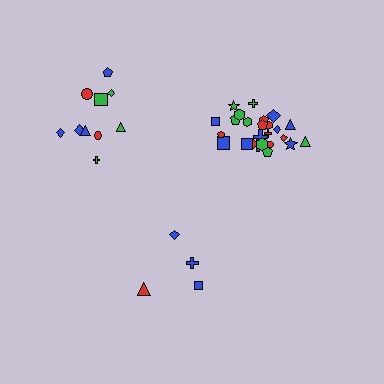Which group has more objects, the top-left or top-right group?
The top-right group.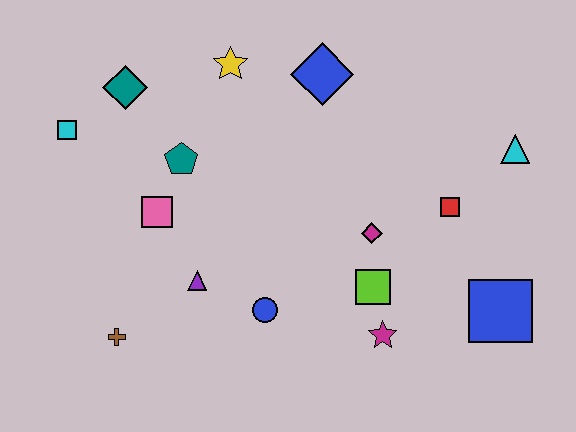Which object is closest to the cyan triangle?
The red square is closest to the cyan triangle.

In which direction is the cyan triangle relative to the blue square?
The cyan triangle is above the blue square.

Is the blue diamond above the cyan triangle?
Yes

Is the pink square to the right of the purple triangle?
No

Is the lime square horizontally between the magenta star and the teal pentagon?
Yes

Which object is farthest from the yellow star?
The blue square is farthest from the yellow star.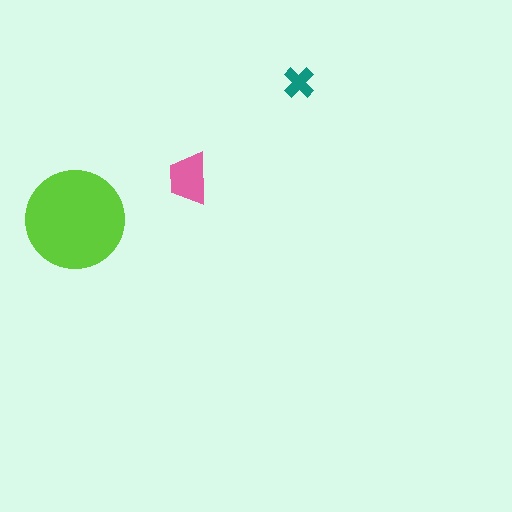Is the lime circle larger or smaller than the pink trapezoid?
Larger.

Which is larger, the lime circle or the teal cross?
The lime circle.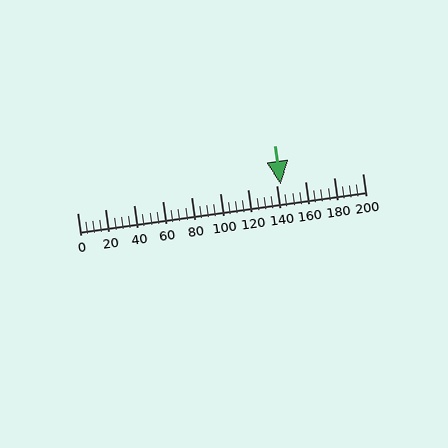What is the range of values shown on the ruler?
The ruler shows values from 0 to 200.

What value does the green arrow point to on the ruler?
The green arrow points to approximately 143.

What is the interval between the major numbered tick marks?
The major tick marks are spaced 20 units apart.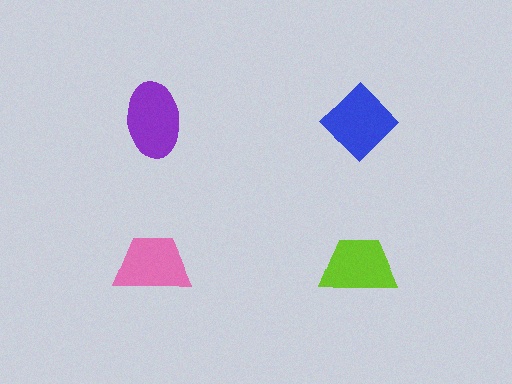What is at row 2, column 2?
A lime trapezoid.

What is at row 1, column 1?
A purple ellipse.